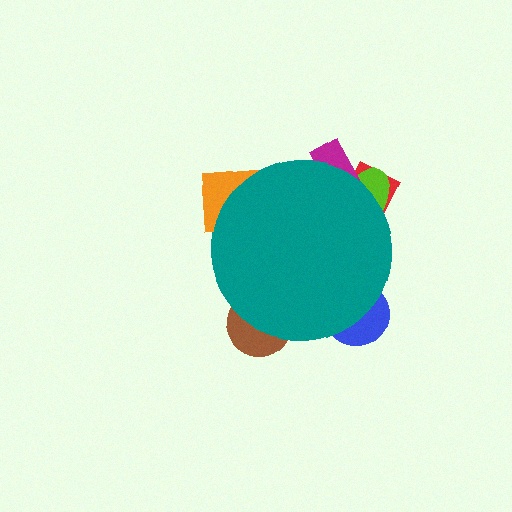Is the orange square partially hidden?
Yes, the orange square is partially hidden behind the teal circle.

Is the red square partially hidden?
Yes, the red square is partially hidden behind the teal circle.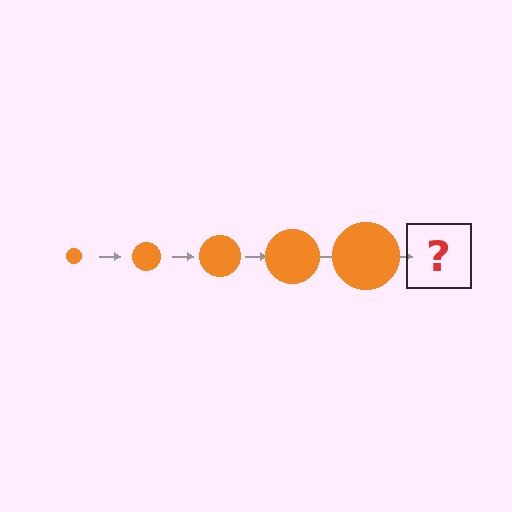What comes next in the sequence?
The next element should be an orange circle, larger than the previous one.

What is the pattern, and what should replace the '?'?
The pattern is that the circle gets progressively larger each step. The '?' should be an orange circle, larger than the previous one.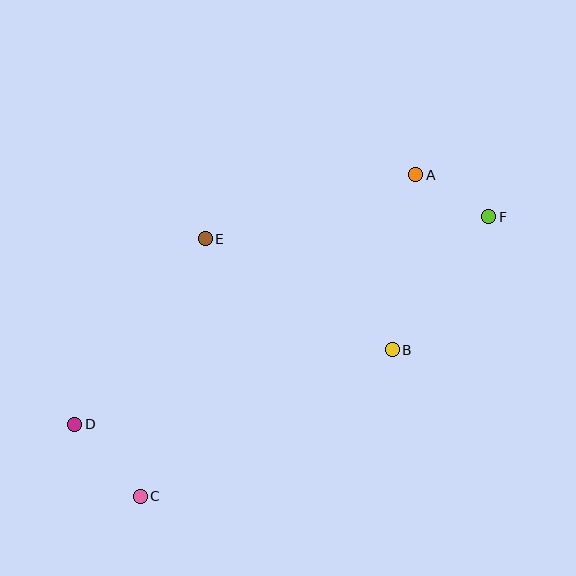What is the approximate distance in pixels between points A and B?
The distance between A and B is approximately 176 pixels.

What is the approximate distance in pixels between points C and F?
The distance between C and F is approximately 447 pixels.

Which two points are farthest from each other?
Points D and F are farthest from each other.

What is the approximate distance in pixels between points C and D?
The distance between C and D is approximately 97 pixels.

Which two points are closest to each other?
Points A and F are closest to each other.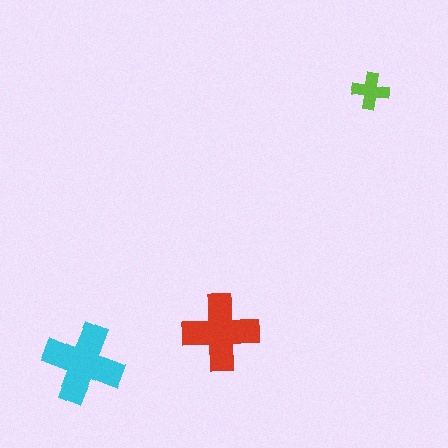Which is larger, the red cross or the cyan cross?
The cyan one.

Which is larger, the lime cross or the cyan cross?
The cyan one.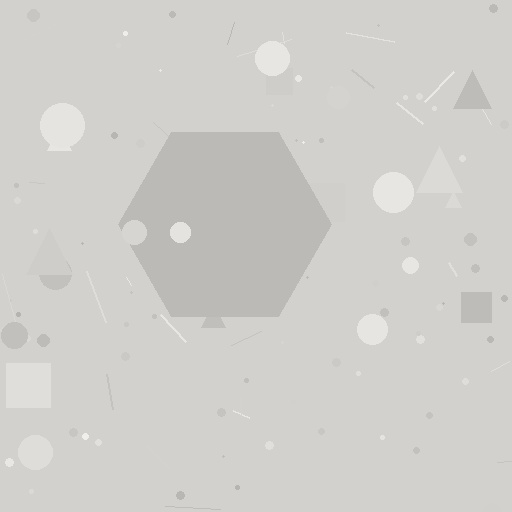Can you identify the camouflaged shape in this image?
The camouflaged shape is a hexagon.